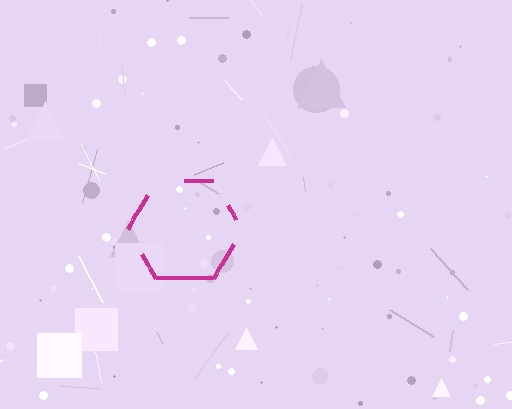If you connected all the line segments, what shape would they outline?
They would outline a hexagon.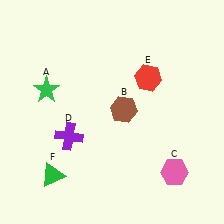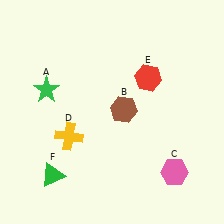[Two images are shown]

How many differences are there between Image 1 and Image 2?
There is 1 difference between the two images.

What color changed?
The cross (D) changed from purple in Image 1 to yellow in Image 2.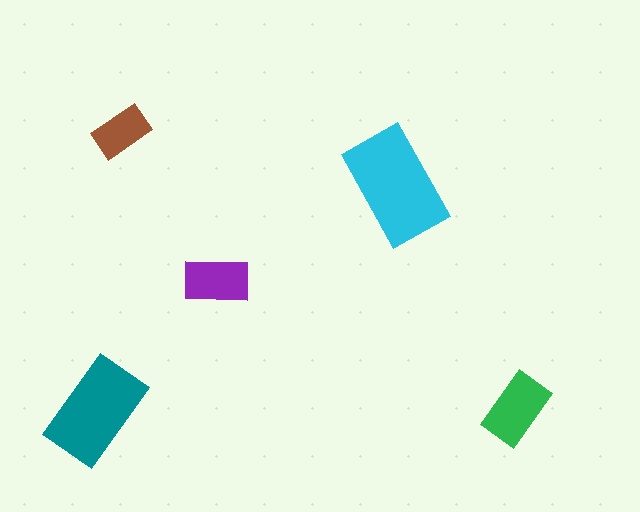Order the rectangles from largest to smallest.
the cyan one, the teal one, the green one, the purple one, the brown one.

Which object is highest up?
The brown rectangle is topmost.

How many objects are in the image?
There are 5 objects in the image.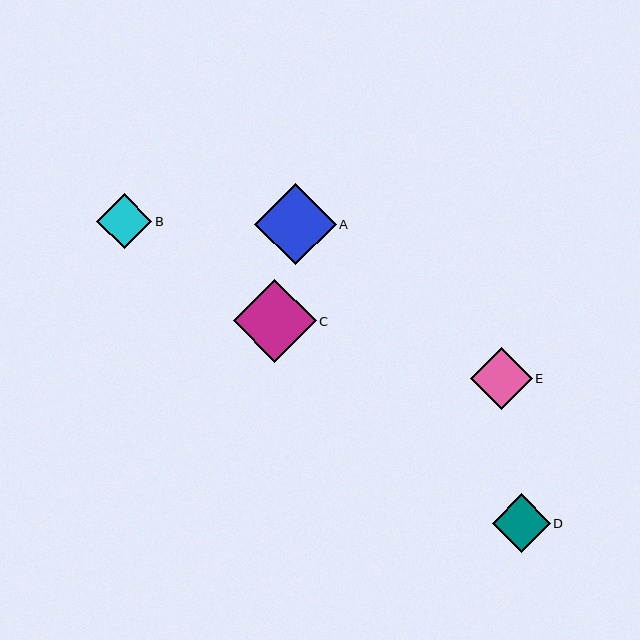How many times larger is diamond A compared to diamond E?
Diamond A is approximately 1.3 times the size of diamond E.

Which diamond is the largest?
Diamond C is the largest with a size of approximately 83 pixels.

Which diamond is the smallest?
Diamond B is the smallest with a size of approximately 55 pixels.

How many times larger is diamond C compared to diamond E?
Diamond C is approximately 1.3 times the size of diamond E.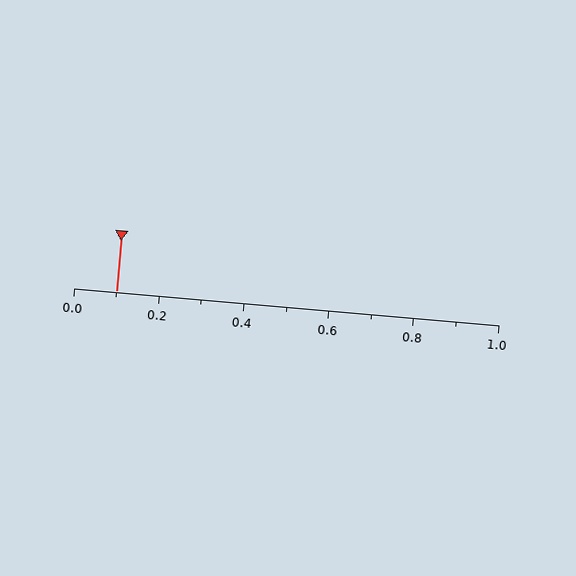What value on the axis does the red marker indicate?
The marker indicates approximately 0.1.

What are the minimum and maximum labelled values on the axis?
The axis runs from 0.0 to 1.0.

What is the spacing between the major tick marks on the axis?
The major ticks are spaced 0.2 apart.